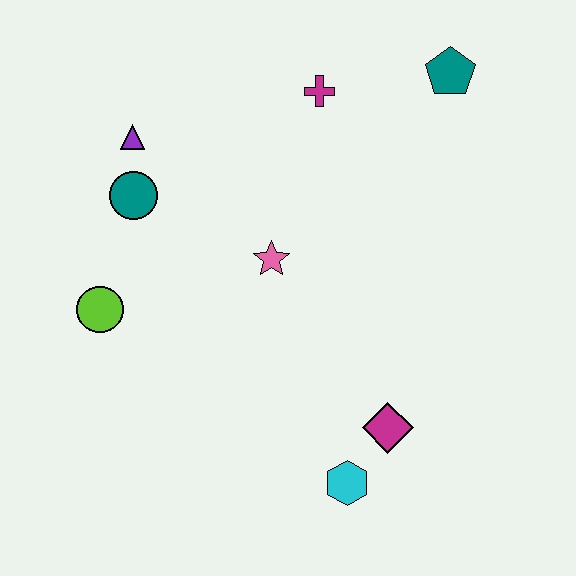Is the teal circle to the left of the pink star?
Yes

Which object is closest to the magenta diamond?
The cyan hexagon is closest to the magenta diamond.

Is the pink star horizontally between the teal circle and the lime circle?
No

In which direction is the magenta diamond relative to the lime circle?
The magenta diamond is to the right of the lime circle.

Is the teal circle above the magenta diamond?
Yes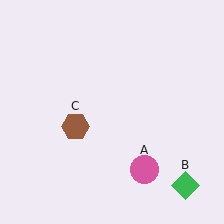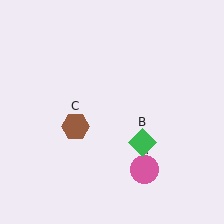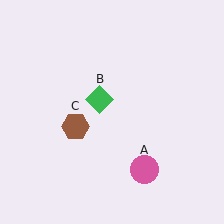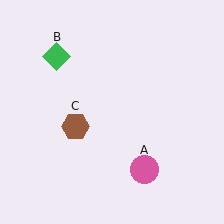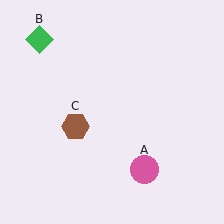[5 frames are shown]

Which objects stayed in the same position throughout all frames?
Pink circle (object A) and brown hexagon (object C) remained stationary.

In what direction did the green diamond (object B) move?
The green diamond (object B) moved up and to the left.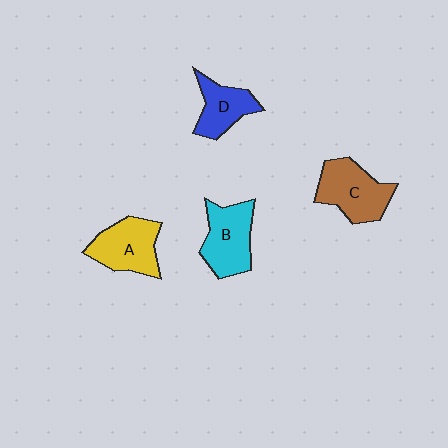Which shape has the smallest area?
Shape D (blue).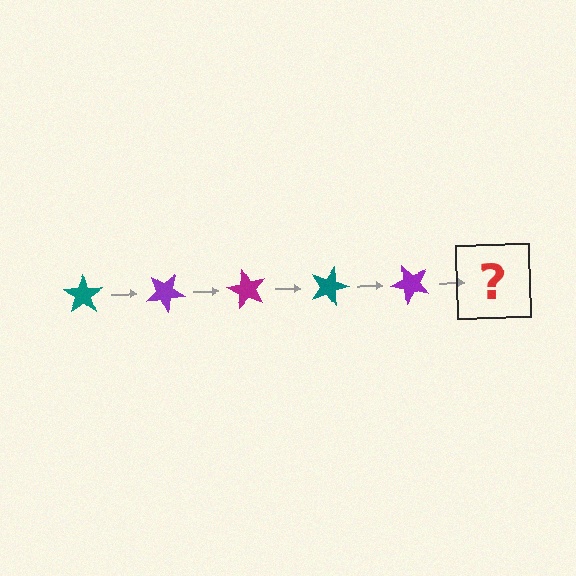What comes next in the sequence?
The next element should be a magenta star, rotated 150 degrees from the start.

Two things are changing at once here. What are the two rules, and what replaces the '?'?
The two rules are that it rotates 30 degrees each step and the color cycles through teal, purple, and magenta. The '?' should be a magenta star, rotated 150 degrees from the start.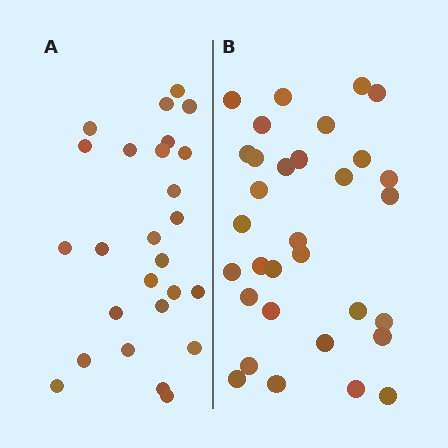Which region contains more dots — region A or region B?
Region B (the right region) has more dots.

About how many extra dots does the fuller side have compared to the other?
Region B has about 6 more dots than region A.